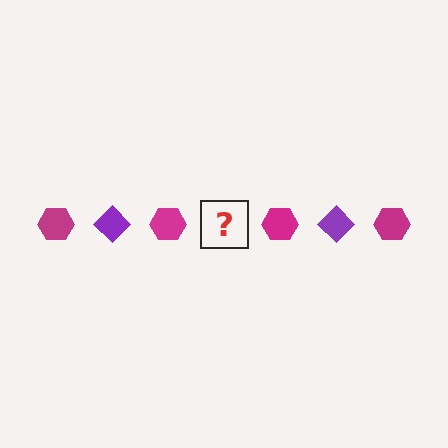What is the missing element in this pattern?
The missing element is a purple diamond.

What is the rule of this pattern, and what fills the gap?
The rule is that the pattern alternates between magenta hexagon and purple diamond. The gap should be filled with a purple diamond.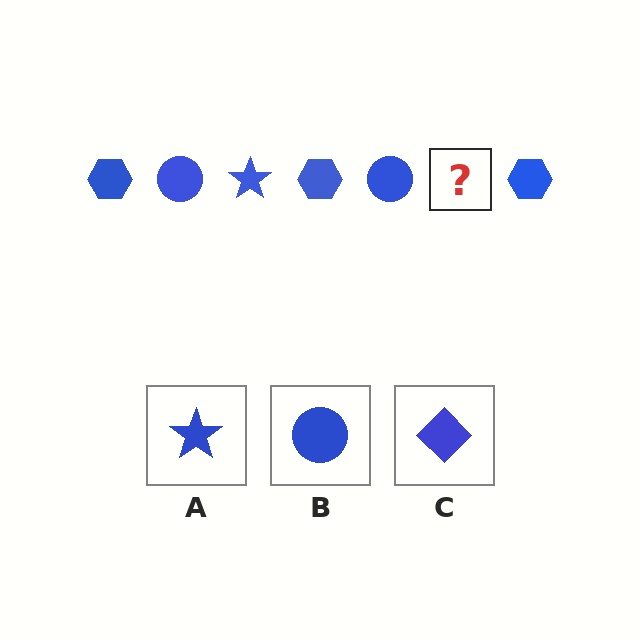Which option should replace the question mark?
Option A.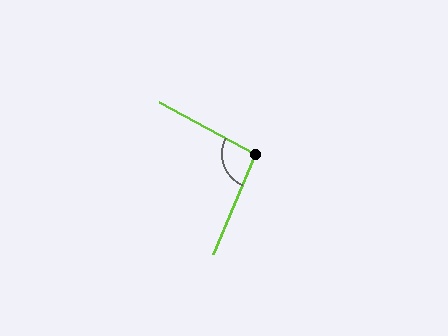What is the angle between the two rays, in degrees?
Approximately 95 degrees.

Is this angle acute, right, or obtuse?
It is obtuse.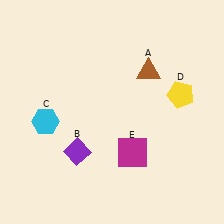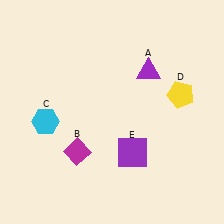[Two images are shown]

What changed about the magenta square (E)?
In Image 1, E is magenta. In Image 2, it changed to purple.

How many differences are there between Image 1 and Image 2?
There are 3 differences between the two images.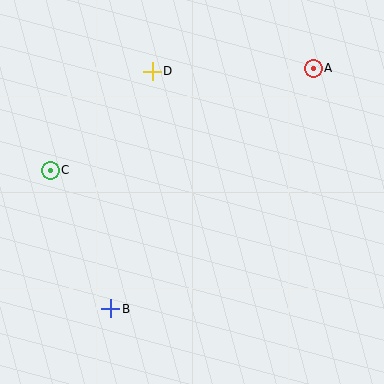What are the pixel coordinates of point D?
Point D is at (152, 71).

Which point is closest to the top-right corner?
Point A is closest to the top-right corner.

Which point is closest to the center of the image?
Point D at (152, 71) is closest to the center.